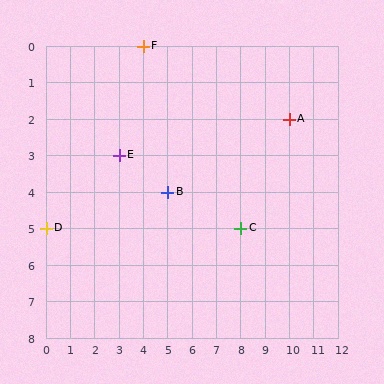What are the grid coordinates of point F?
Point F is at grid coordinates (4, 0).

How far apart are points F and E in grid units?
Points F and E are 1 column and 3 rows apart (about 3.2 grid units diagonally).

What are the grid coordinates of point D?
Point D is at grid coordinates (0, 5).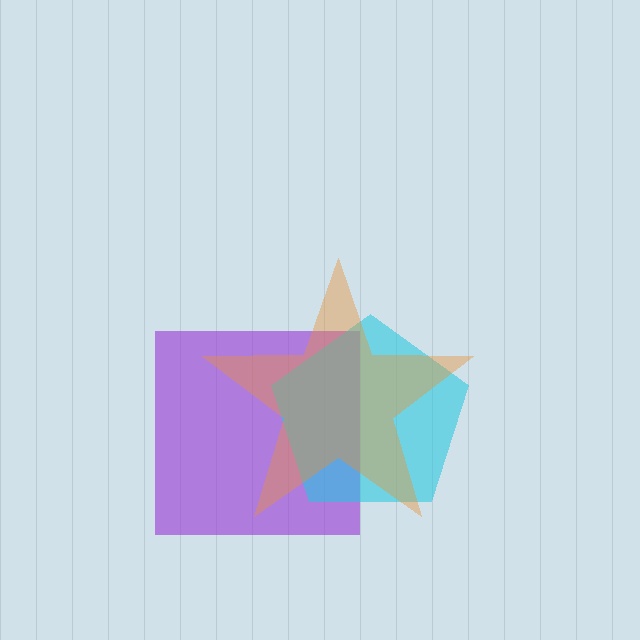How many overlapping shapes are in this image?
There are 3 overlapping shapes in the image.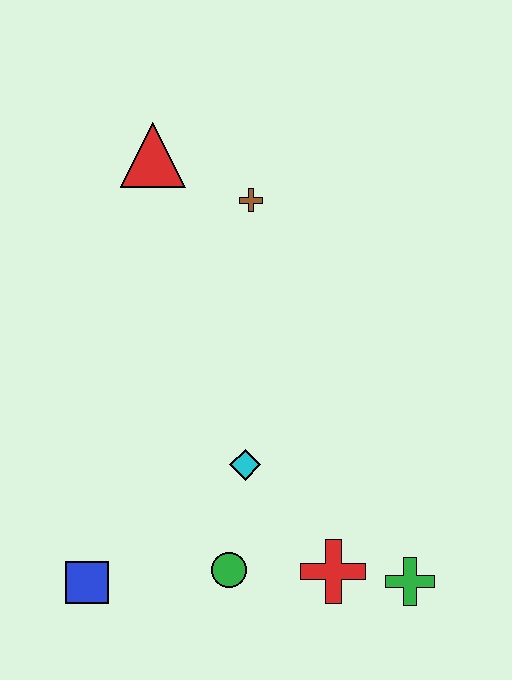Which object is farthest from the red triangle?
The green cross is farthest from the red triangle.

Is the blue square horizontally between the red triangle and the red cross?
No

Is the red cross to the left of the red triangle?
No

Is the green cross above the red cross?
No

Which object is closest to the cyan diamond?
The green circle is closest to the cyan diamond.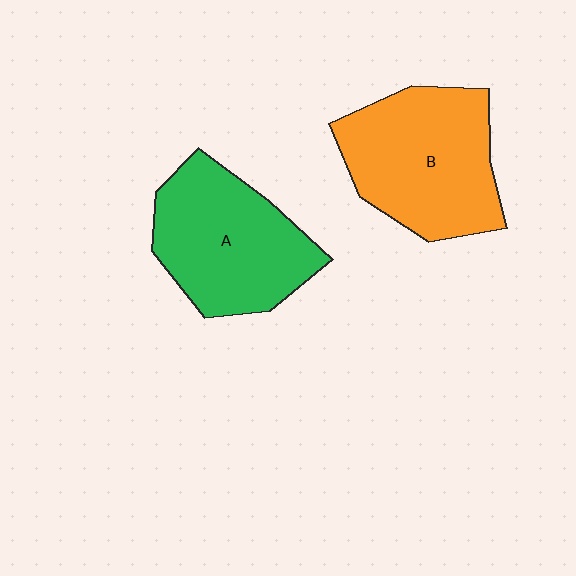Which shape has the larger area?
Shape B (orange).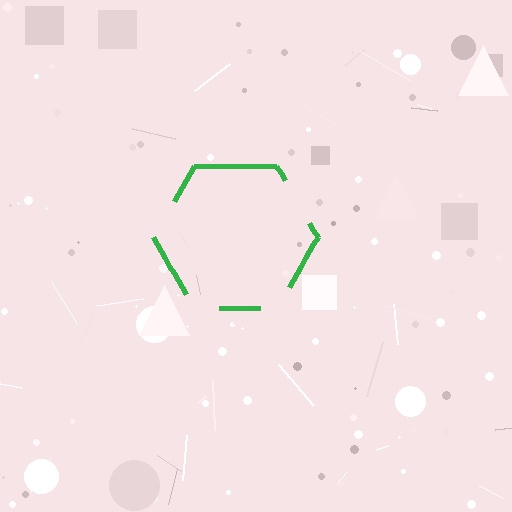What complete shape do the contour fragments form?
The contour fragments form a hexagon.